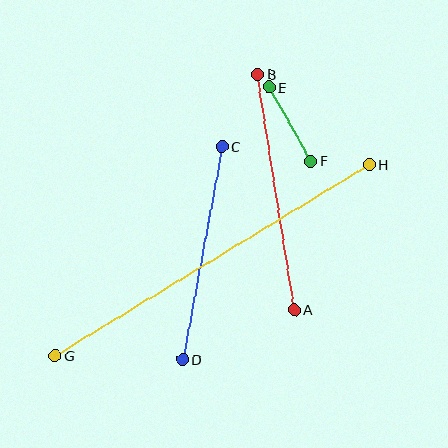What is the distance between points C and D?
The distance is approximately 216 pixels.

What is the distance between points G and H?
The distance is approximately 368 pixels.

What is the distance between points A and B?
The distance is approximately 238 pixels.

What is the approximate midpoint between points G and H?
The midpoint is at approximately (212, 260) pixels.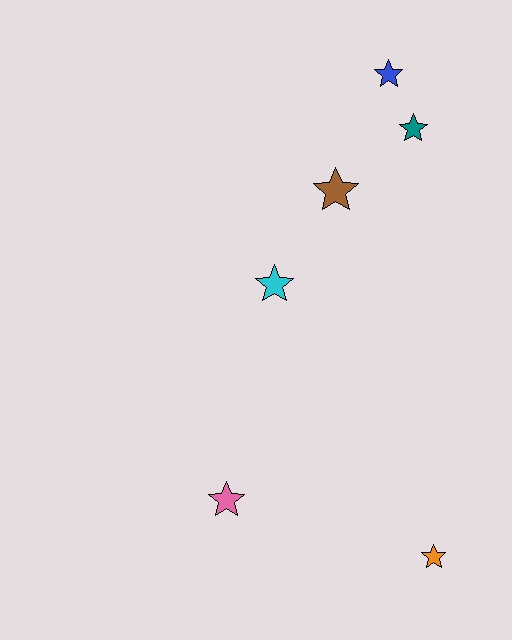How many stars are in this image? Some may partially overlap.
There are 6 stars.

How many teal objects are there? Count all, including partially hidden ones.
There is 1 teal object.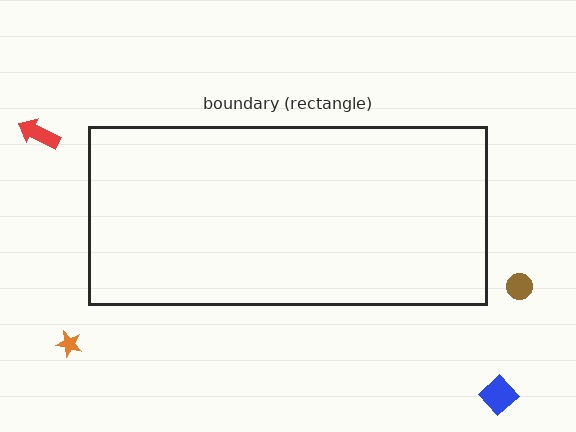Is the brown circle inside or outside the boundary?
Outside.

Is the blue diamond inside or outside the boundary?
Outside.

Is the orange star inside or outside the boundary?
Outside.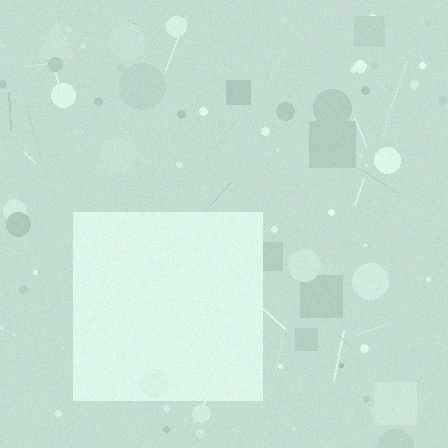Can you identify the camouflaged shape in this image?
The camouflaged shape is a square.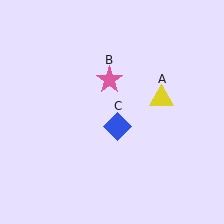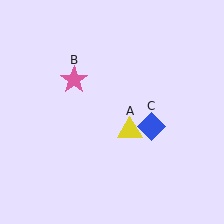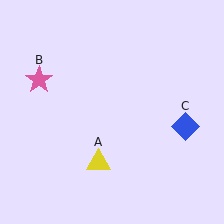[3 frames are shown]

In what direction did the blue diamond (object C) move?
The blue diamond (object C) moved right.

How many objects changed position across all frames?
3 objects changed position: yellow triangle (object A), pink star (object B), blue diamond (object C).